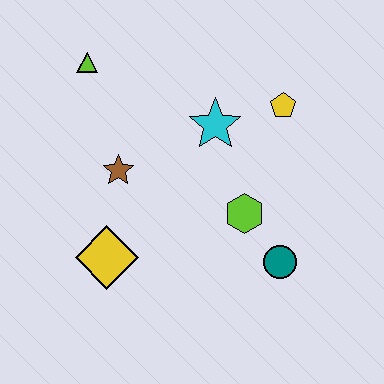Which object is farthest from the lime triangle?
The teal circle is farthest from the lime triangle.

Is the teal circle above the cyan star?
No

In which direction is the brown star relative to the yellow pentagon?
The brown star is to the left of the yellow pentagon.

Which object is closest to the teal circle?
The lime hexagon is closest to the teal circle.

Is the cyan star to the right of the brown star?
Yes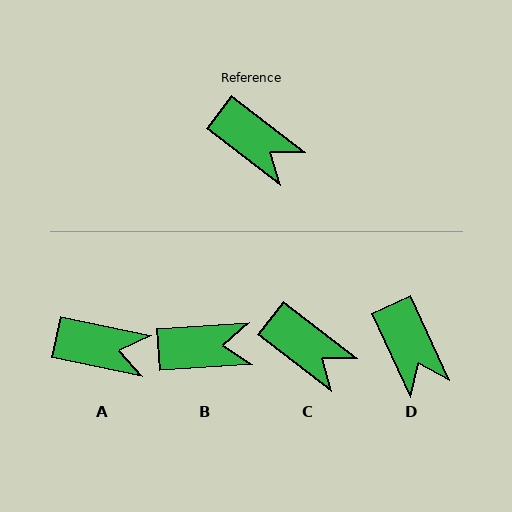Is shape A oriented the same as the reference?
No, it is off by about 26 degrees.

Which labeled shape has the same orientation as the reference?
C.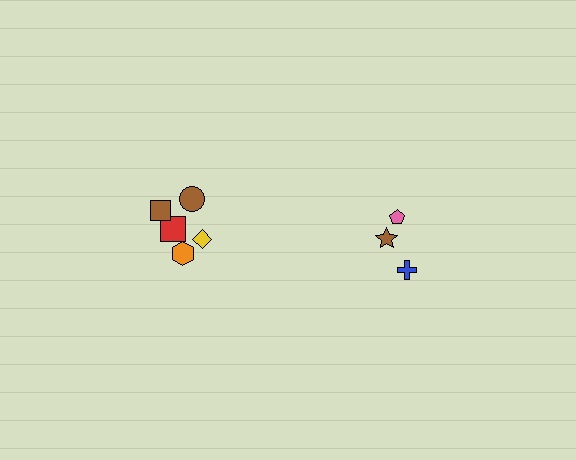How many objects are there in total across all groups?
There are 8 objects.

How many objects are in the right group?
There are 3 objects.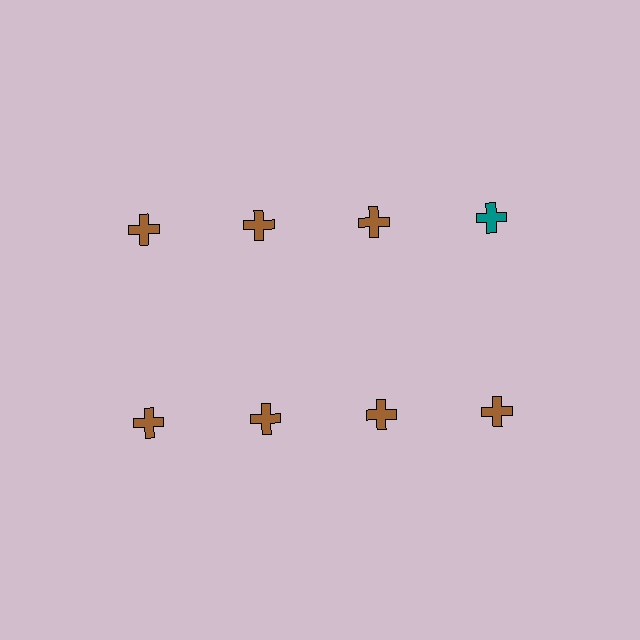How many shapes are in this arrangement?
There are 8 shapes arranged in a grid pattern.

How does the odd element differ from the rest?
It has a different color: teal instead of brown.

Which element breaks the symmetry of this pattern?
The teal cross in the top row, second from right column breaks the symmetry. All other shapes are brown crosses.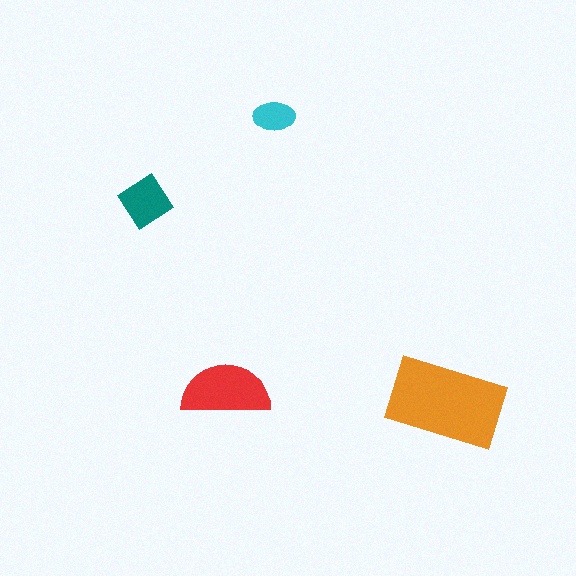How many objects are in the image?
There are 4 objects in the image.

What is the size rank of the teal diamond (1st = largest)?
3rd.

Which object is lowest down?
The orange rectangle is bottommost.